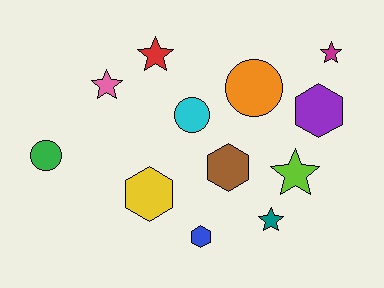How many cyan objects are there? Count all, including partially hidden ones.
There is 1 cyan object.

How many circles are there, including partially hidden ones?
There are 3 circles.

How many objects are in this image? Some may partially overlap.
There are 12 objects.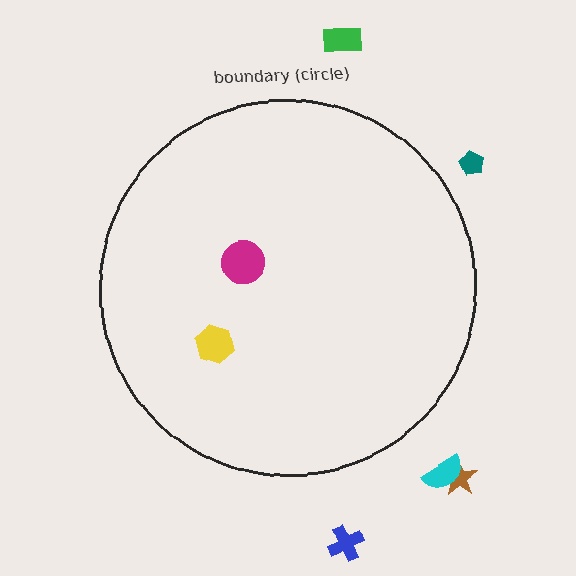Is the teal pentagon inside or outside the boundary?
Outside.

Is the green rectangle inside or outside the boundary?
Outside.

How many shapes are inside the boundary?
2 inside, 5 outside.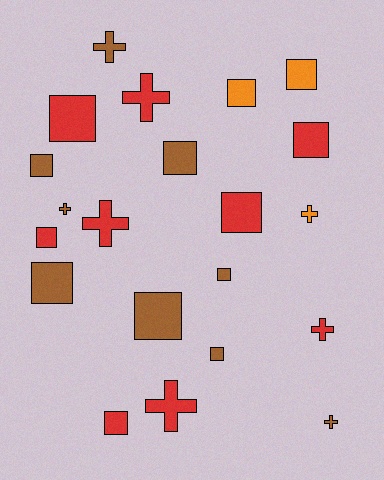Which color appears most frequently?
Red, with 9 objects.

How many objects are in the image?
There are 21 objects.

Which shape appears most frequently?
Square, with 13 objects.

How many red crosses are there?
There are 4 red crosses.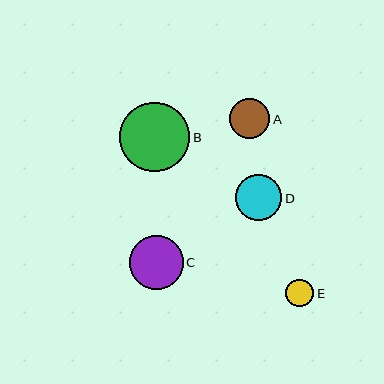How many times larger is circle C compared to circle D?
Circle C is approximately 1.2 times the size of circle D.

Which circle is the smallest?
Circle E is the smallest with a size of approximately 28 pixels.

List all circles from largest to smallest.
From largest to smallest: B, C, D, A, E.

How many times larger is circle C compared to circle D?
Circle C is approximately 1.2 times the size of circle D.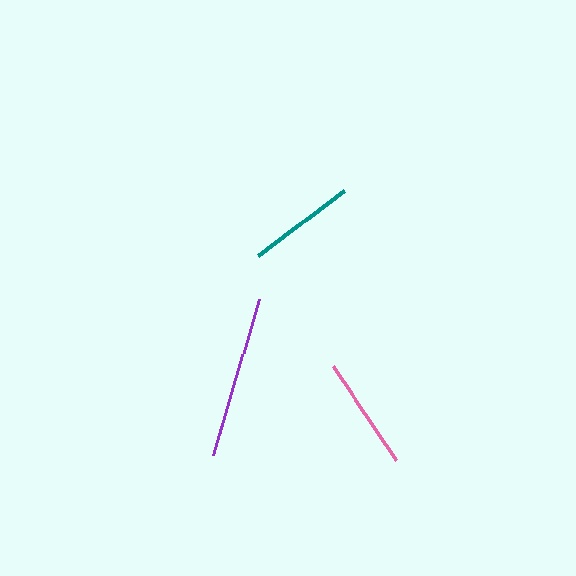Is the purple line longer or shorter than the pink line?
The purple line is longer than the pink line.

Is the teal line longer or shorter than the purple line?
The purple line is longer than the teal line.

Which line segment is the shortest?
The teal line is the shortest at approximately 107 pixels.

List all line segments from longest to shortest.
From longest to shortest: purple, pink, teal.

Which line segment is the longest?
The purple line is the longest at approximately 163 pixels.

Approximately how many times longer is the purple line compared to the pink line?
The purple line is approximately 1.4 times the length of the pink line.